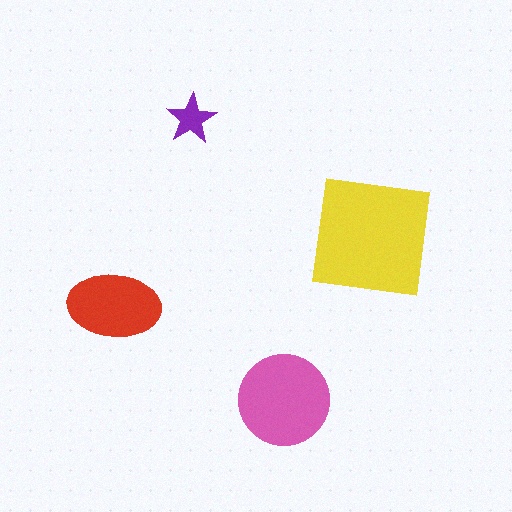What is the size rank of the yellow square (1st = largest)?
1st.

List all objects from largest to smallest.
The yellow square, the pink circle, the red ellipse, the purple star.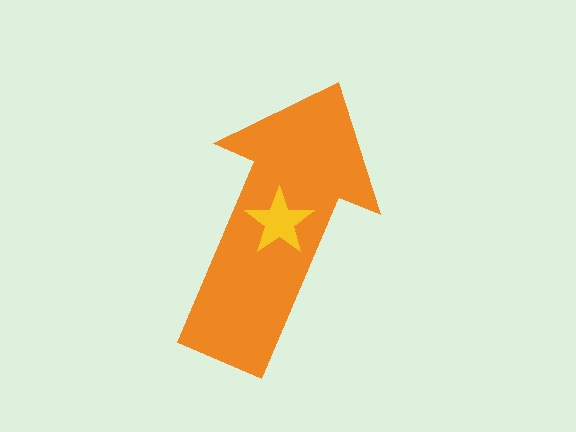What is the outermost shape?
The orange arrow.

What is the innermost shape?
The yellow star.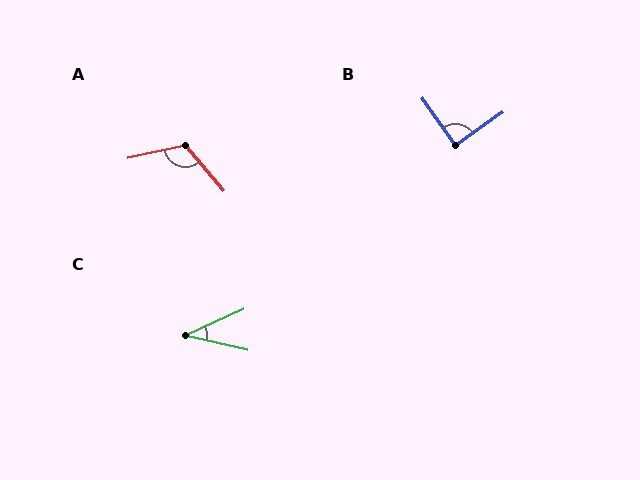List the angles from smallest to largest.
C (38°), B (90°), A (118°).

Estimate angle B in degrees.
Approximately 90 degrees.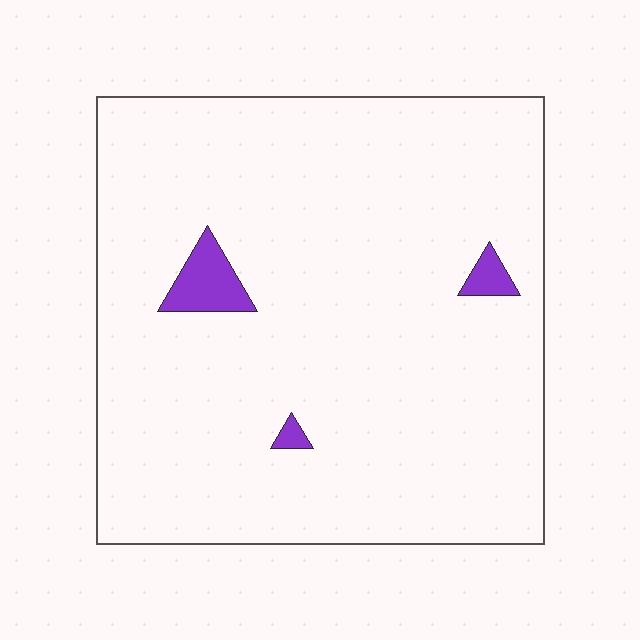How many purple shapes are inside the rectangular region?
3.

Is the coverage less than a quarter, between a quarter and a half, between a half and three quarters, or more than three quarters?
Less than a quarter.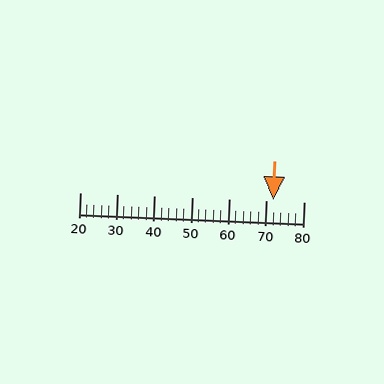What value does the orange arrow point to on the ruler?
The orange arrow points to approximately 72.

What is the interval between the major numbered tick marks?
The major tick marks are spaced 10 units apart.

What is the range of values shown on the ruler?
The ruler shows values from 20 to 80.